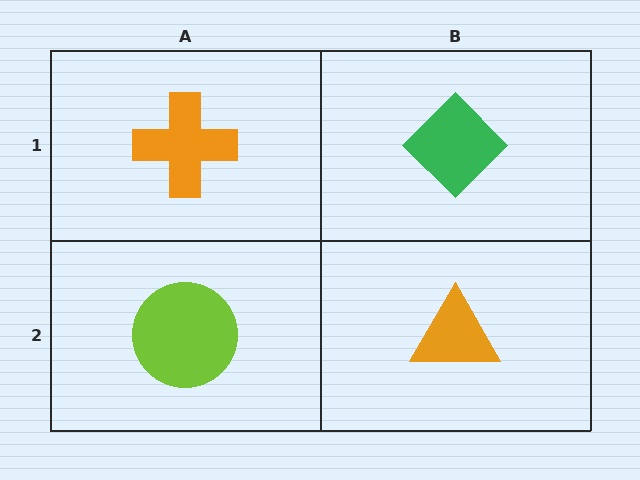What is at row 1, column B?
A green diamond.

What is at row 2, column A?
A lime circle.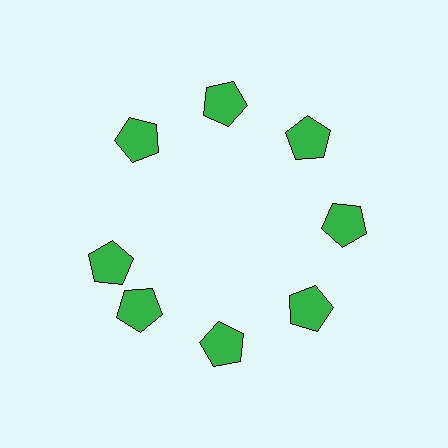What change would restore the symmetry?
The symmetry would be restored by rotating it back into even spacing with its neighbors so that all 8 pentagons sit at equal angles and equal distance from the center.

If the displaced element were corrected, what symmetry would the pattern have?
It would have 8-fold rotational symmetry — the pattern would map onto itself every 45 degrees.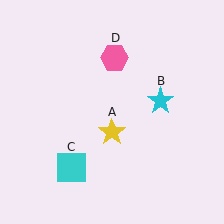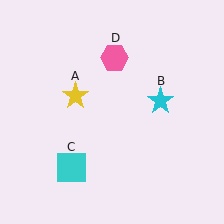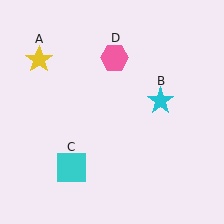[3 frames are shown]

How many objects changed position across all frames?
1 object changed position: yellow star (object A).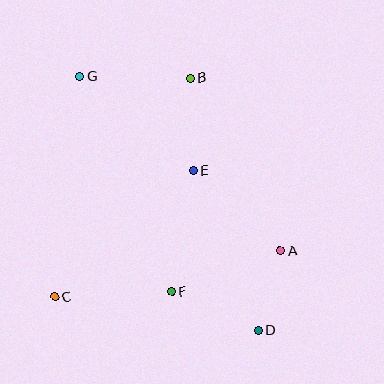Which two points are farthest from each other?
Points D and G are farthest from each other.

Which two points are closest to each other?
Points A and D are closest to each other.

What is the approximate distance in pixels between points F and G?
The distance between F and G is approximately 234 pixels.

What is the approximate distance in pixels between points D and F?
The distance between D and F is approximately 95 pixels.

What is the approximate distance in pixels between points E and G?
The distance between E and G is approximately 148 pixels.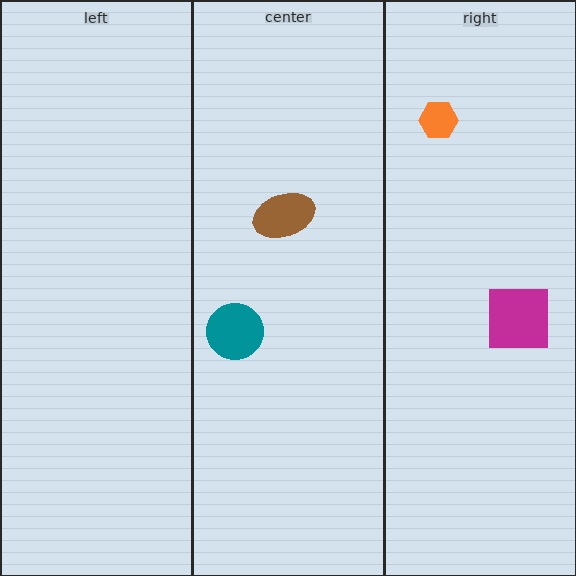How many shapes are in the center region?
2.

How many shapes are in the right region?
2.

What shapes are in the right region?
The magenta square, the orange hexagon.